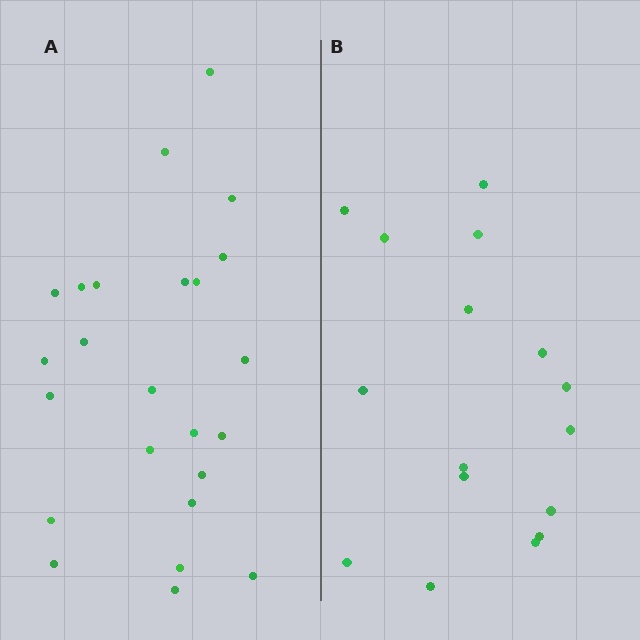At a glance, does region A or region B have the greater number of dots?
Region A (the left region) has more dots.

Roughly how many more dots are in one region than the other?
Region A has roughly 8 or so more dots than region B.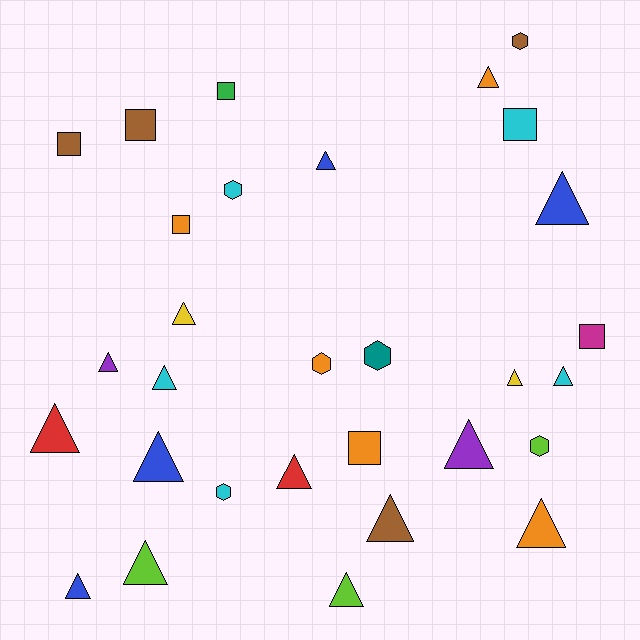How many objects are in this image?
There are 30 objects.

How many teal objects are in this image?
There is 1 teal object.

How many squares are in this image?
There are 7 squares.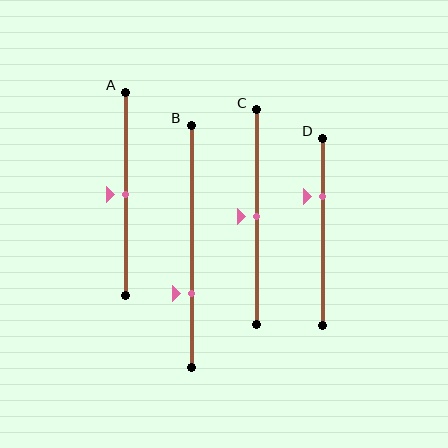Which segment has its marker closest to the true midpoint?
Segment A has its marker closest to the true midpoint.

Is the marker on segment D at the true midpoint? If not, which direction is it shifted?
No, the marker on segment D is shifted upward by about 19% of the segment length.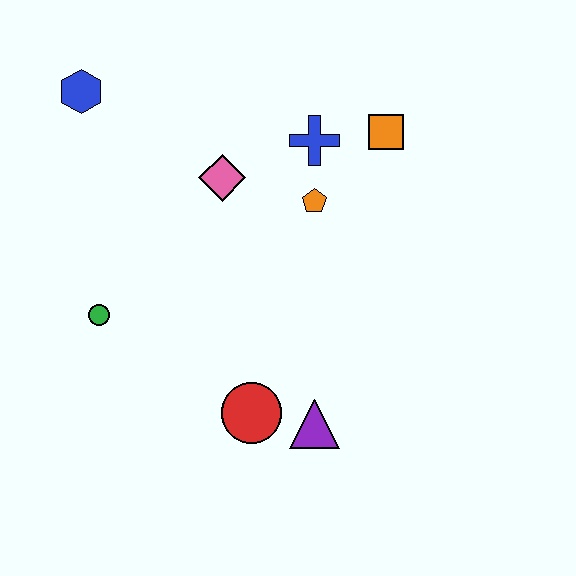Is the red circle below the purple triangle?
No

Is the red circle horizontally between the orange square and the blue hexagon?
Yes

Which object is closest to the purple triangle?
The red circle is closest to the purple triangle.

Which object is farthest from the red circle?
The blue hexagon is farthest from the red circle.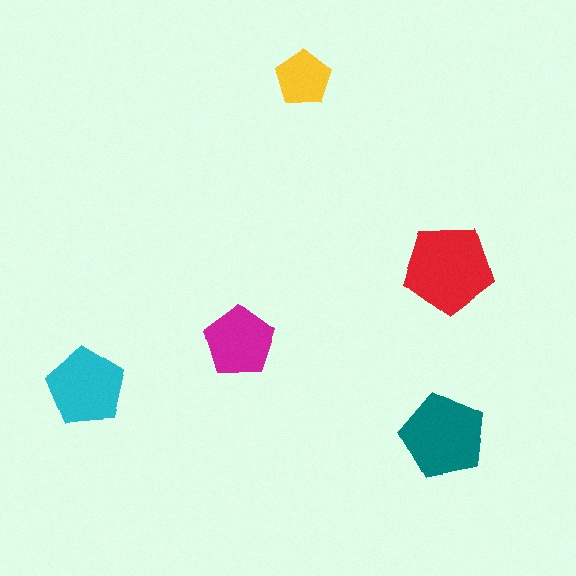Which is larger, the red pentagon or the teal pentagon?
The red one.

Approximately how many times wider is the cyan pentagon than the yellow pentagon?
About 1.5 times wider.